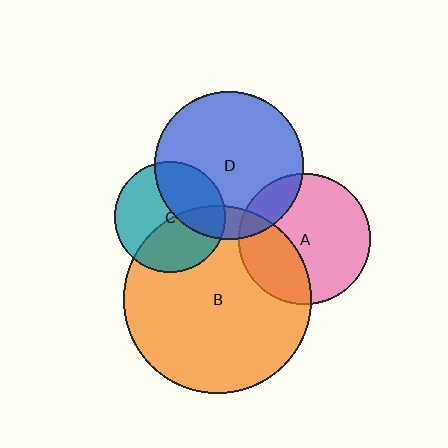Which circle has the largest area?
Circle B (orange).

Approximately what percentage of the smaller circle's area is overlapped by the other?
Approximately 15%.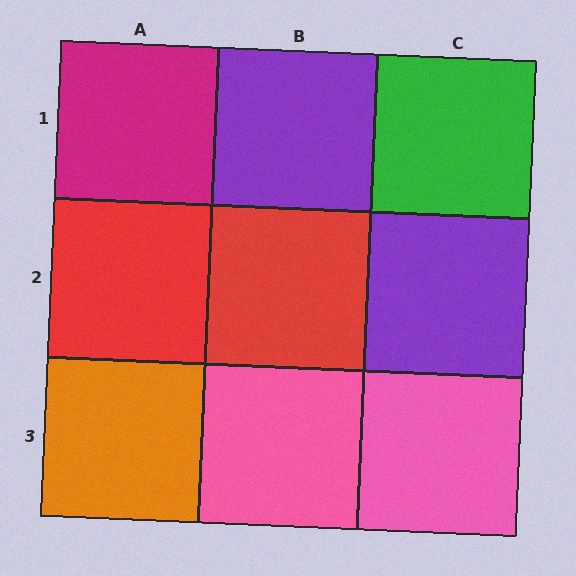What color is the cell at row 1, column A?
Magenta.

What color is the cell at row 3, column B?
Pink.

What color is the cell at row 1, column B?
Purple.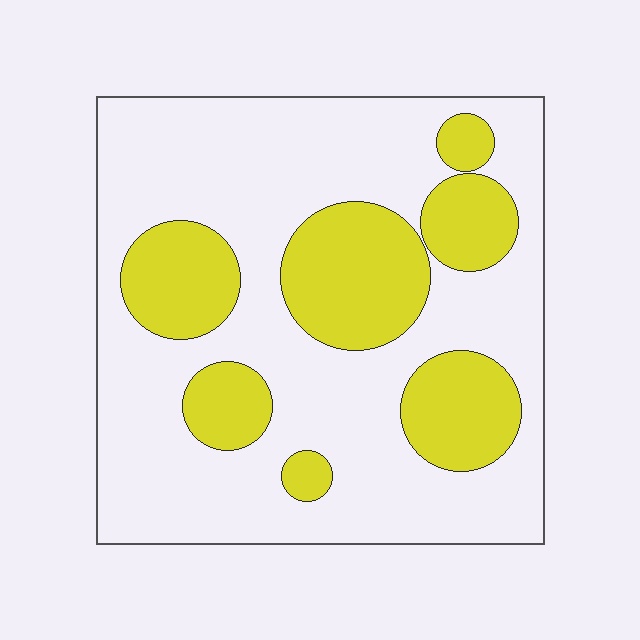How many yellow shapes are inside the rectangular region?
7.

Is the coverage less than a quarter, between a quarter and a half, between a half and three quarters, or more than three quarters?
Between a quarter and a half.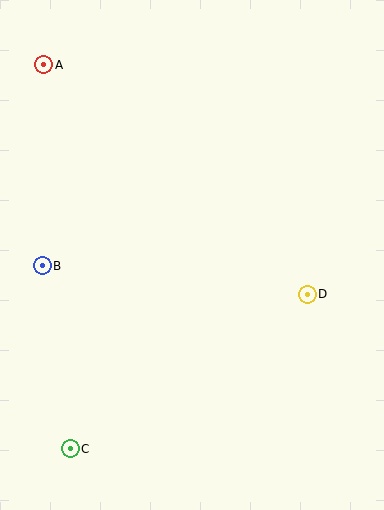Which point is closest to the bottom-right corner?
Point D is closest to the bottom-right corner.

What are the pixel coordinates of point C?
Point C is at (70, 449).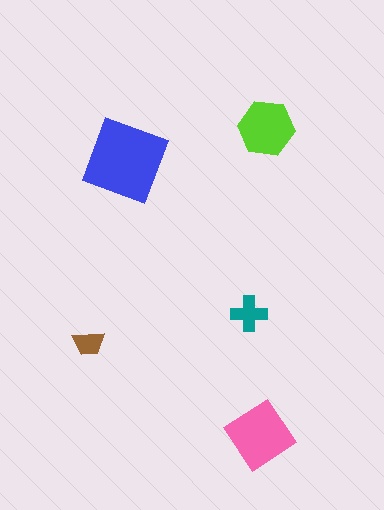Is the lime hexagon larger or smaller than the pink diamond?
Smaller.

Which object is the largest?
The blue diamond.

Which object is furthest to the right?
The lime hexagon is rightmost.